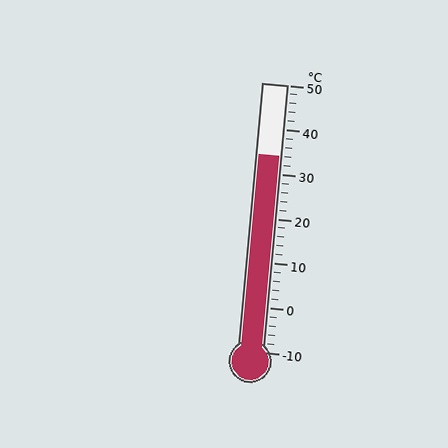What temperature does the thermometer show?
The thermometer shows approximately 34°C.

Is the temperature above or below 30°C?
The temperature is above 30°C.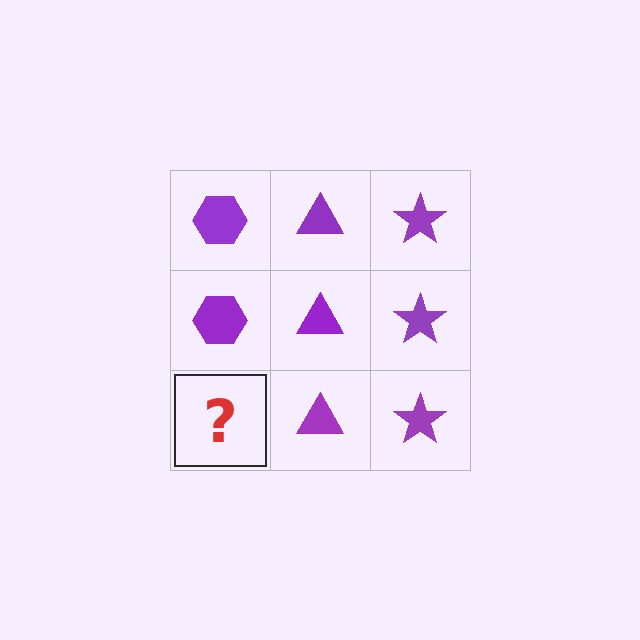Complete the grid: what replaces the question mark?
The question mark should be replaced with a purple hexagon.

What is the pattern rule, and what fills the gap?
The rule is that each column has a consistent shape. The gap should be filled with a purple hexagon.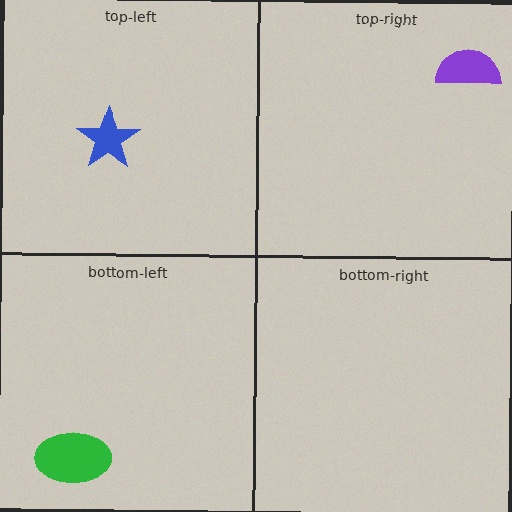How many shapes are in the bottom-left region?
1.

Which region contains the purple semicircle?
The top-right region.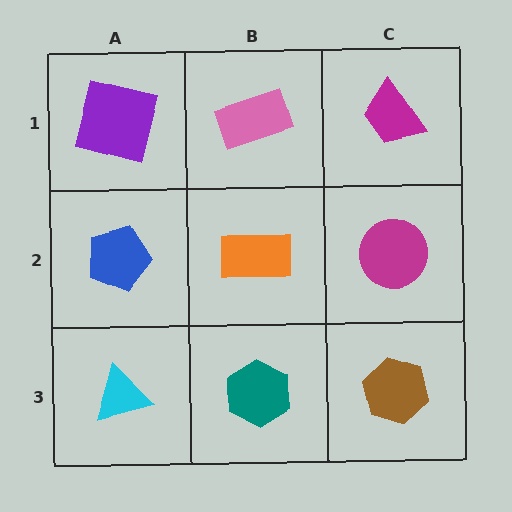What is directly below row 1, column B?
An orange rectangle.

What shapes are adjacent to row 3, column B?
An orange rectangle (row 2, column B), a cyan triangle (row 3, column A), a brown hexagon (row 3, column C).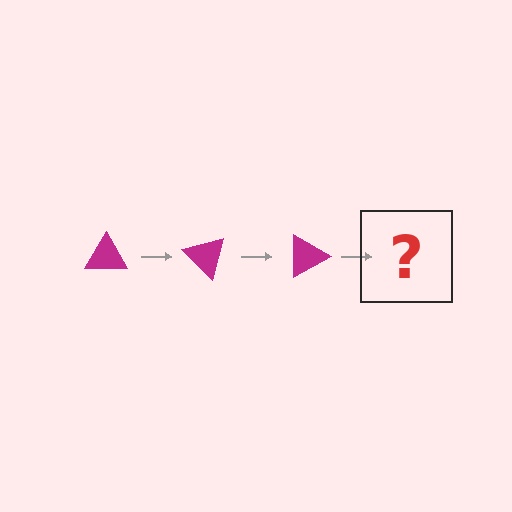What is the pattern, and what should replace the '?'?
The pattern is that the triangle rotates 45 degrees each step. The '?' should be a magenta triangle rotated 135 degrees.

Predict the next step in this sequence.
The next step is a magenta triangle rotated 135 degrees.